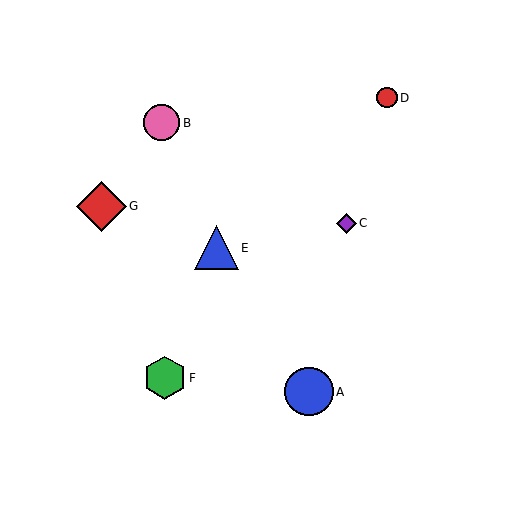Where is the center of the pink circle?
The center of the pink circle is at (162, 123).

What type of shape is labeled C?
Shape C is a purple diamond.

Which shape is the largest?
The red diamond (labeled G) is the largest.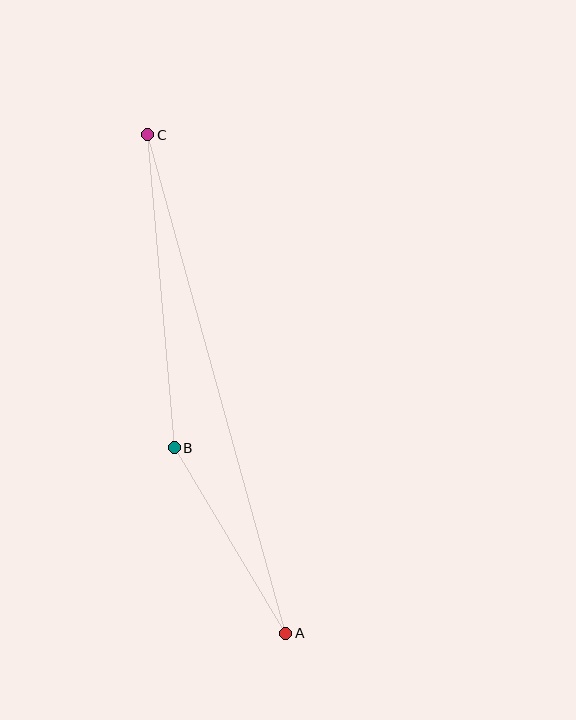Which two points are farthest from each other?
Points A and C are farthest from each other.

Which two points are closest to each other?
Points A and B are closest to each other.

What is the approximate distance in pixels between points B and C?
The distance between B and C is approximately 314 pixels.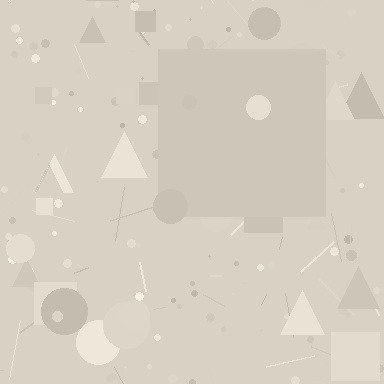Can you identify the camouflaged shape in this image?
The camouflaged shape is a square.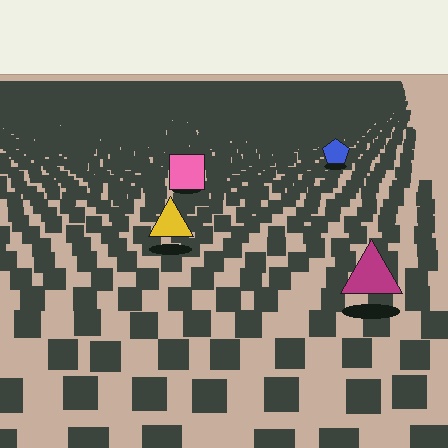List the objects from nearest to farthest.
From nearest to farthest: the magenta triangle, the yellow triangle, the pink square, the blue pentagon.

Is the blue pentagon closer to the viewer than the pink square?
No. The pink square is closer — you can tell from the texture gradient: the ground texture is coarser near it.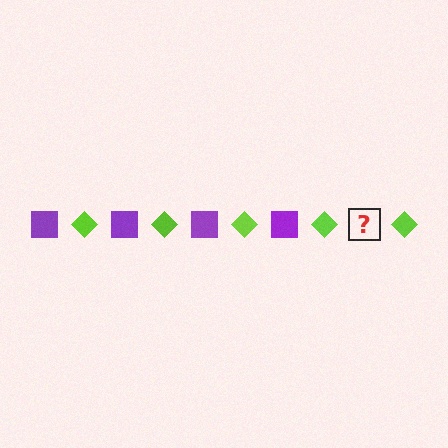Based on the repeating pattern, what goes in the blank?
The blank should be a purple square.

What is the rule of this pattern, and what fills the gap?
The rule is that the pattern alternates between purple square and lime diamond. The gap should be filled with a purple square.